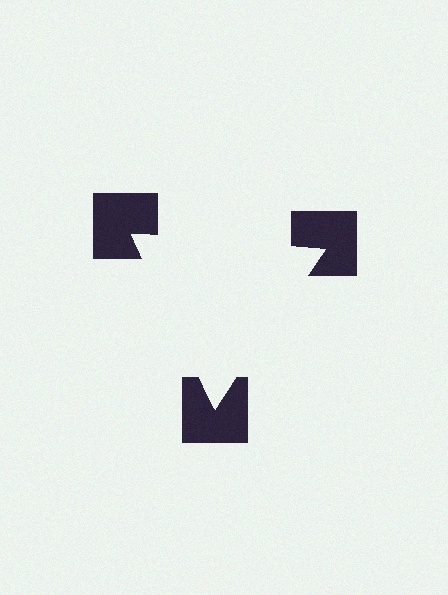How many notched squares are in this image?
There are 3 — one at each vertex of the illusory triangle.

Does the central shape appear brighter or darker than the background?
It typically appears slightly brighter than the background, even though no actual brightness change is drawn.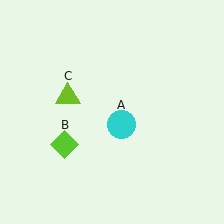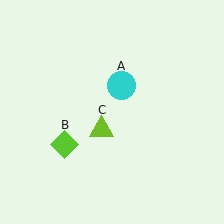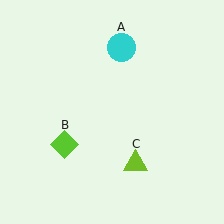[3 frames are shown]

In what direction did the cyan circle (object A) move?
The cyan circle (object A) moved up.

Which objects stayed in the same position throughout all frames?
Lime diamond (object B) remained stationary.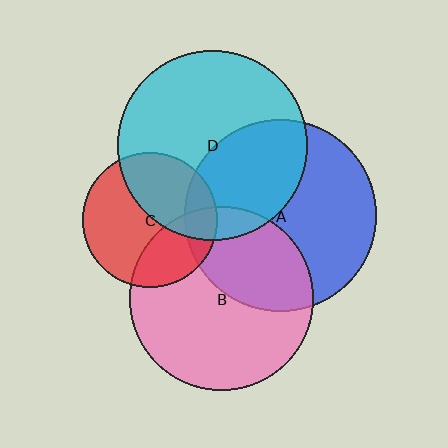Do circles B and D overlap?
Yes.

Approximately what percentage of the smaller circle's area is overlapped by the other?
Approximately 10%.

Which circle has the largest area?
Circle A (blue).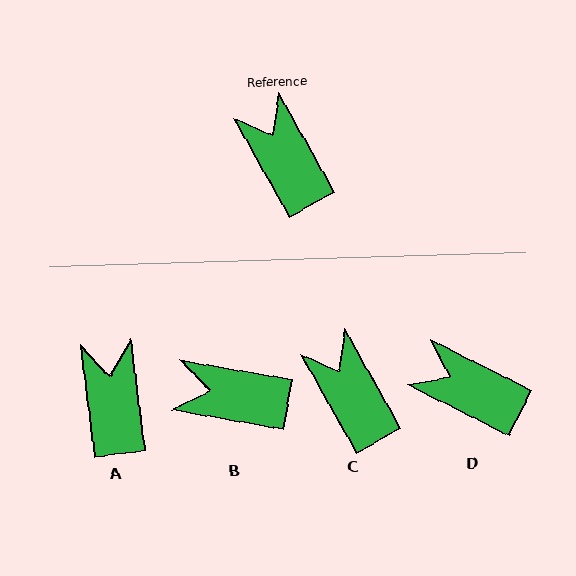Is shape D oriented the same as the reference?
No, it is off by about 34 degrees.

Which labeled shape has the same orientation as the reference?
C.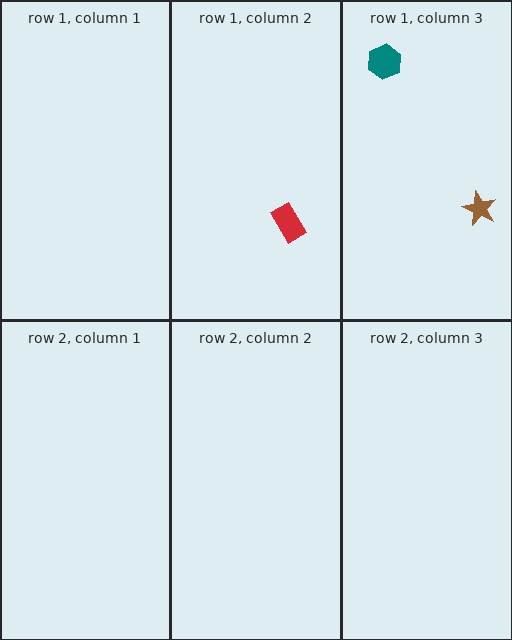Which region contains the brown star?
The row 1, column 3 region.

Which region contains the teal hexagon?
The row 1, column 3 region.